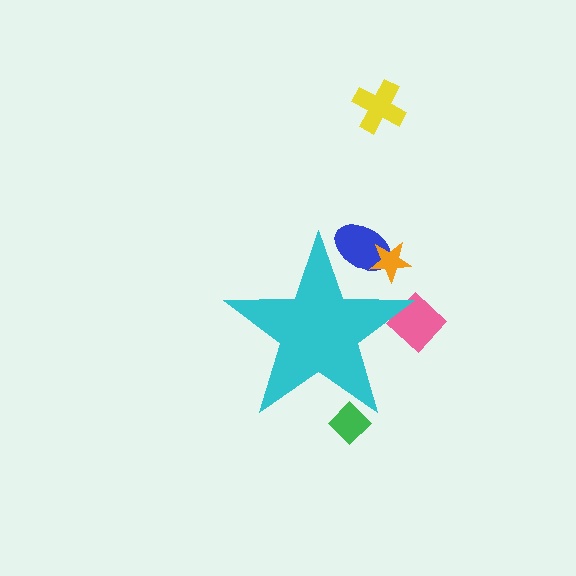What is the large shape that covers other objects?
A cyan star.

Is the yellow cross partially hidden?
No, the yellow cross is fully visible.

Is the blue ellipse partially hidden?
Yes, the blue ellipse is partially hidden behind the cyan star.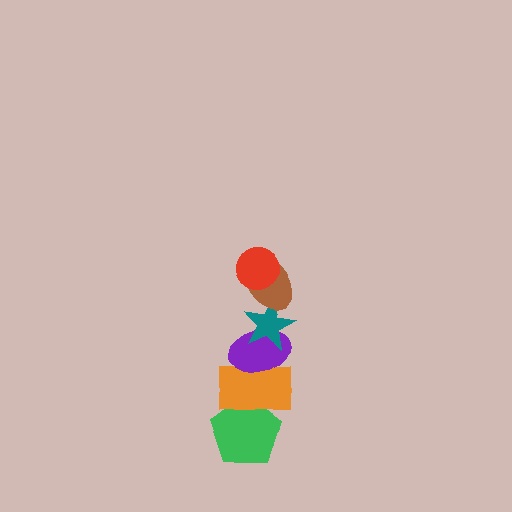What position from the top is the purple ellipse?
The purple ellipse is 4th from the top.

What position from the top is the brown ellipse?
The brown ellipse is 2nd from the top.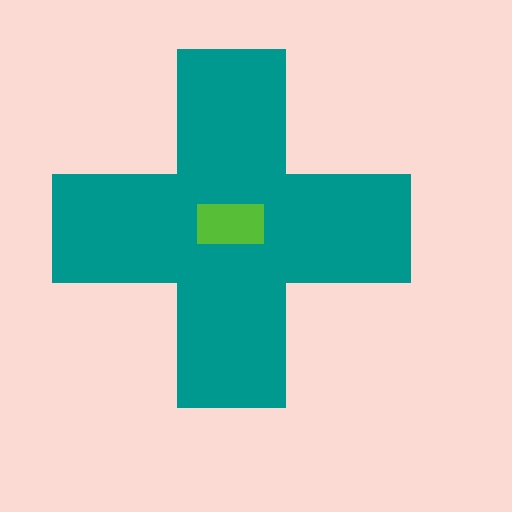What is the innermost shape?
The lime rectangle.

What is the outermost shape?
The teal cross.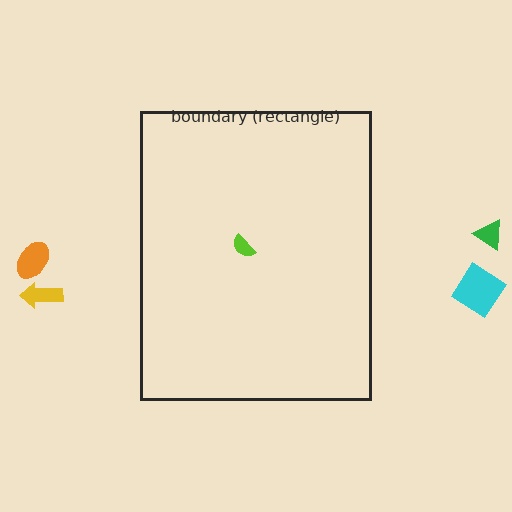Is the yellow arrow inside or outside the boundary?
Outside.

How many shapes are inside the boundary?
1 inside, 4 outside.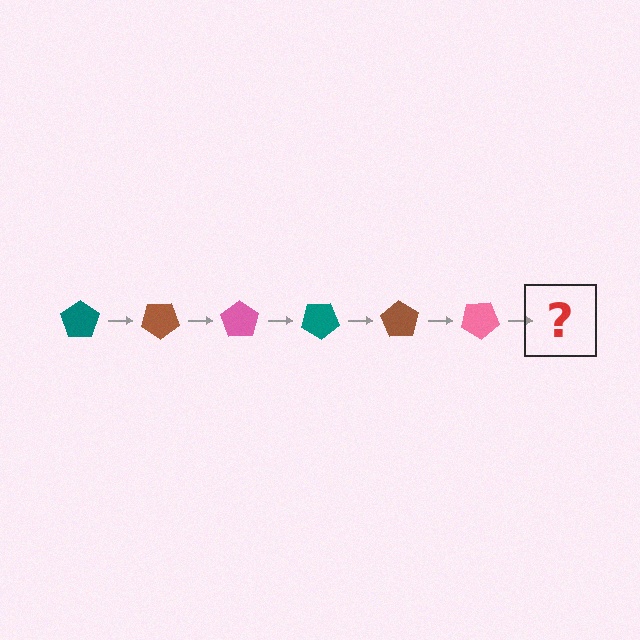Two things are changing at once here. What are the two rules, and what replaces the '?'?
The two rules are that it rotates 35 degrees each step and the color cycles through teal, brown, and pink. The '?' should be a teal pentagon, rotated 210 degrees from the start.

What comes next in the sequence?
The next element should be a teal pentagon, rotated 210 degrees from the start.